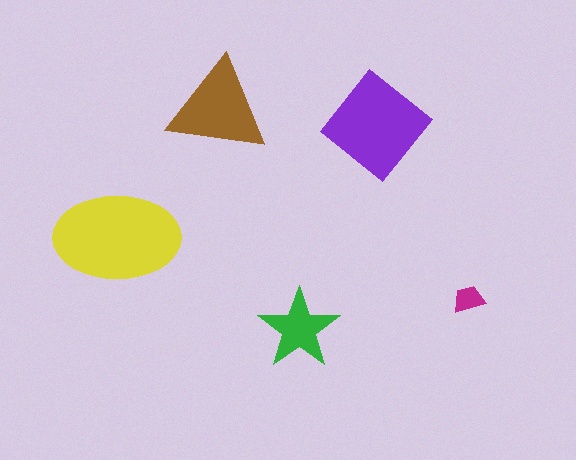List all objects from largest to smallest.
The yellow ellipse, the purple diamond, the brown triangle, the green star, the magenta trapezoid.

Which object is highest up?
The brown triangle is topmost.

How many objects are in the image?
There are 5 objects in the image.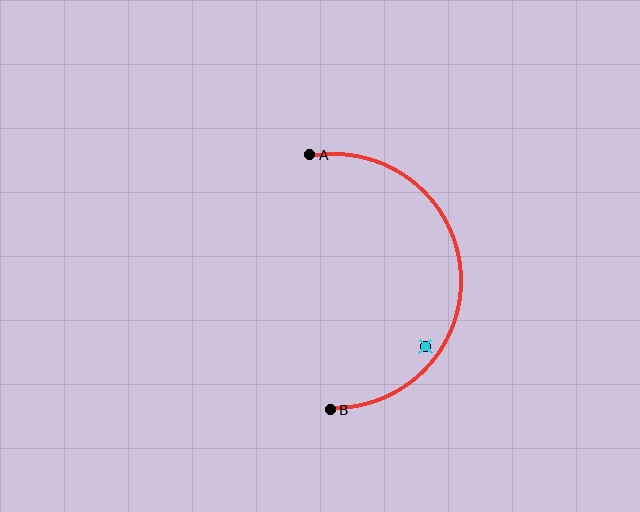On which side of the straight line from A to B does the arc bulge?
The arc bulges to the right of the straight line connecting A and B.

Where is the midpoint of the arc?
The arc midpoint is the point on the curve farthest from the straight line joining A and B. It sits to the right of that line.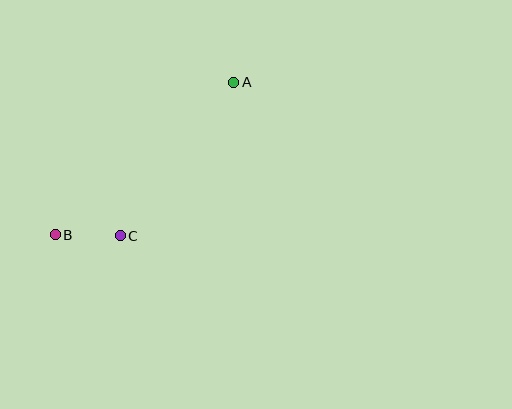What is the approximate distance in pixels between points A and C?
The distance between A and C is approximately 191 pixels.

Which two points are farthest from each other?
Points A and B are farthest from each other.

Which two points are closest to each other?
Points B and C are closest to each other.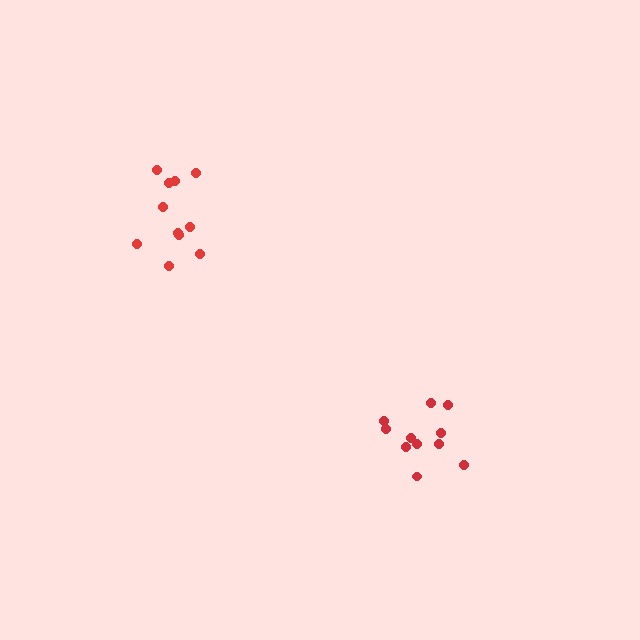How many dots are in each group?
Group 1: 11 dots, Group 2: 11 dots (22 total).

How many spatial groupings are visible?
There are 2 spatial groupings.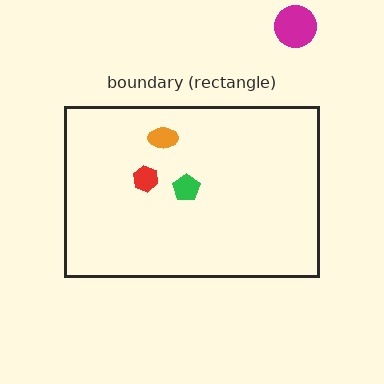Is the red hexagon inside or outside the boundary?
Inside.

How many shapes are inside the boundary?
3 inside, 1 outside.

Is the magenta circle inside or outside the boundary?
Outside.